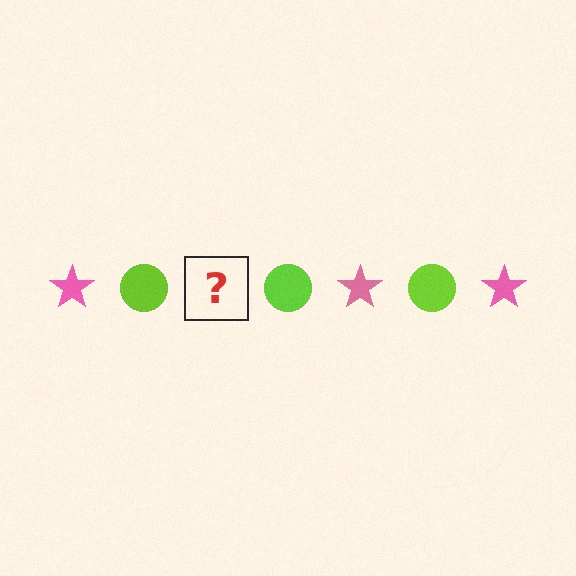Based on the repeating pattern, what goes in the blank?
The blank should be a pink star.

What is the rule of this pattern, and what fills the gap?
The rule is that the pattern alternates between pink star and lime circle. The gap should be filled with a pink star.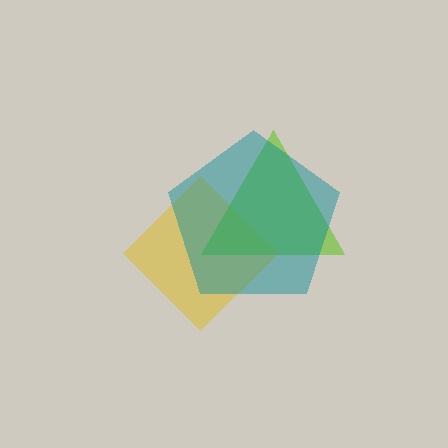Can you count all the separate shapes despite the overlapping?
Yes, there are 3 separate shapes.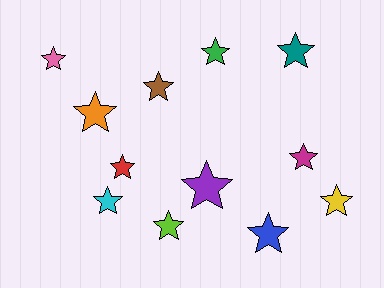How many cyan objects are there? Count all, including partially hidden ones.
There is 1 cyan object.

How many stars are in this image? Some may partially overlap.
There are 12 stars.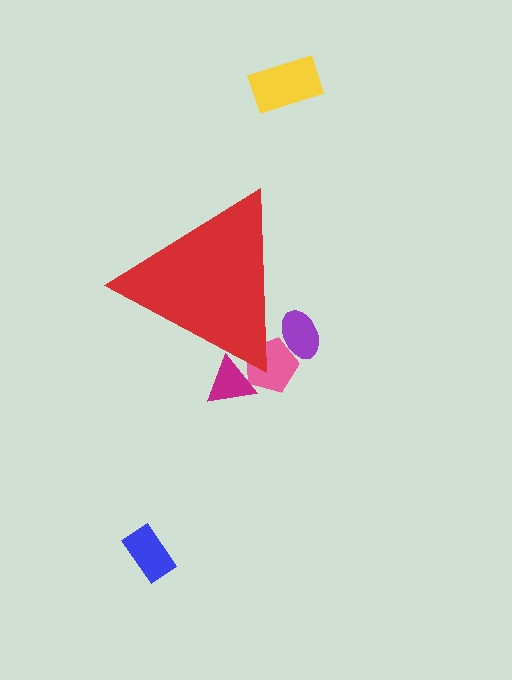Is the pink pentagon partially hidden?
Yes, the pink pentagon is partially hidden behind the red triangle.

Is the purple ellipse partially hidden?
Yes, the purple ellipse is partially hidden behind the red triangle.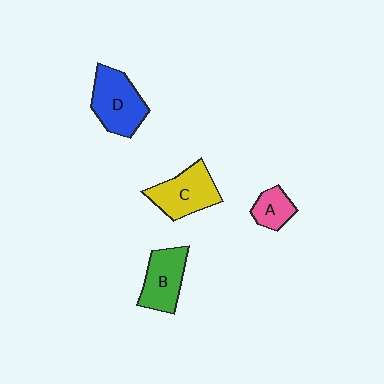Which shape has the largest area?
Shape D (blue).